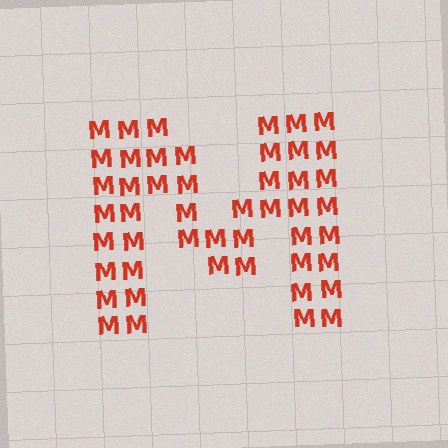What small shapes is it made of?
It is made of small letter M's.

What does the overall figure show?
The overall figure shows the letter M.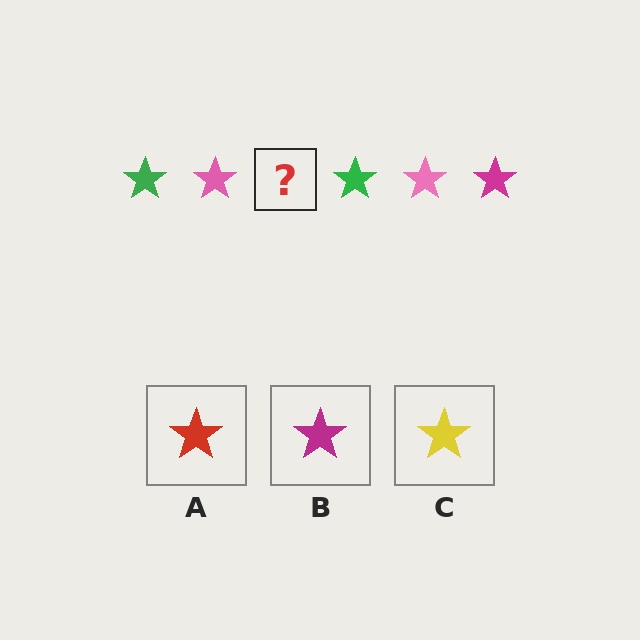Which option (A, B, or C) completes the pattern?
B.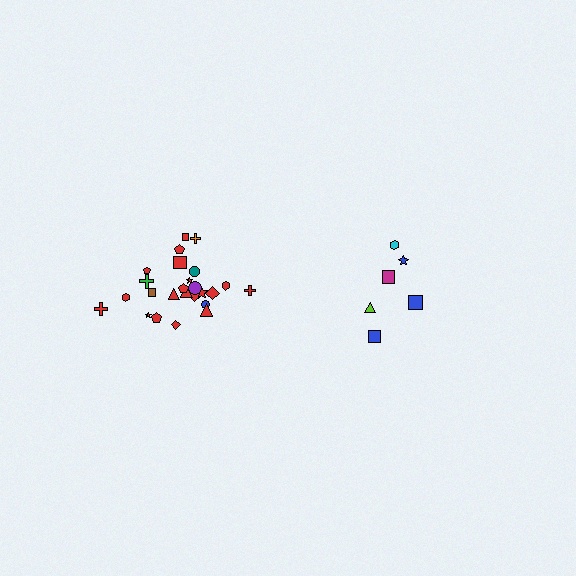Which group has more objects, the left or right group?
The left group.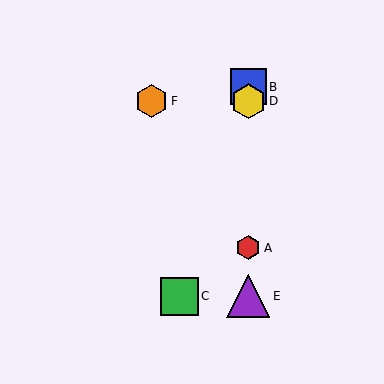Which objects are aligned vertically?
Objects A, B, D, E are aligned vertically.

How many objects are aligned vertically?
4 objects (A, B, D, E) are aligned vertically.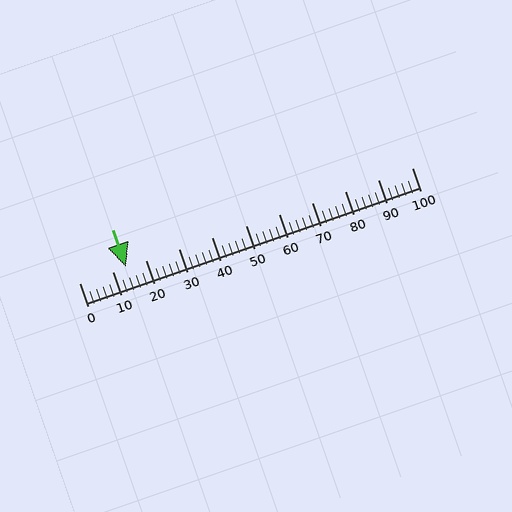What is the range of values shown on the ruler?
The ruler shows values from 0 to 100.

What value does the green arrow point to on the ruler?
The green arrow points to approximately 14.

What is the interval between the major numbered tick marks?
The major tick marks are spaced 10 units apart.